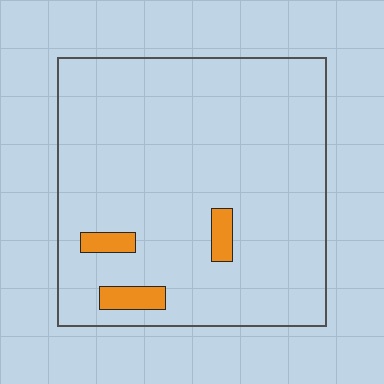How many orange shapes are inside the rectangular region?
3.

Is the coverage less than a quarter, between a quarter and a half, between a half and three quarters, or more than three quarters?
Less than a quarter.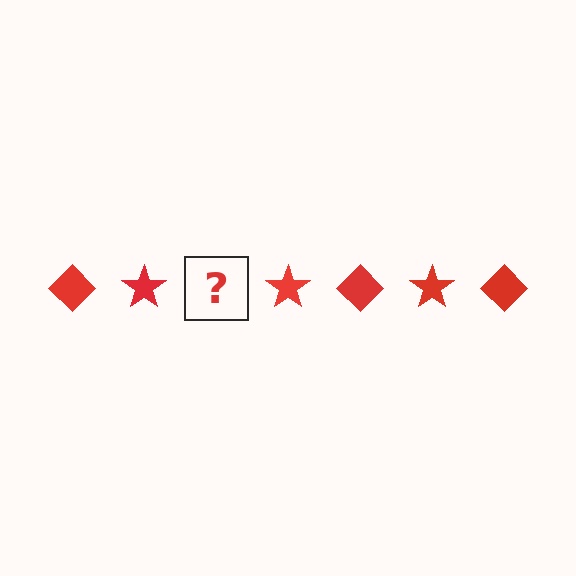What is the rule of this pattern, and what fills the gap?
The rule is that the pattern cycles through diamond, star shapes in red. The gap should be filled with a red diamond.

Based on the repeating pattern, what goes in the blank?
The blank should be a red diamond.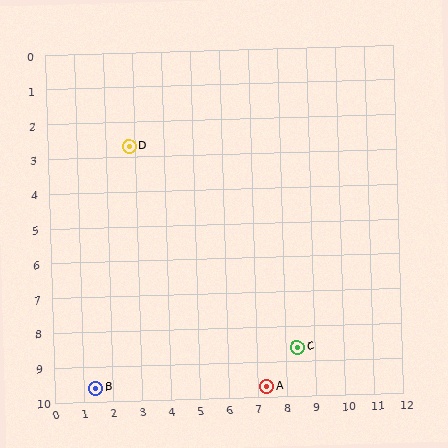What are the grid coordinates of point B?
Point B is at approximately (1.4, 9.6).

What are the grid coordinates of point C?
Point C is at approximately (8.4, 8.6).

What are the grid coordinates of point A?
Point A is at approximately (7.3, 9.7).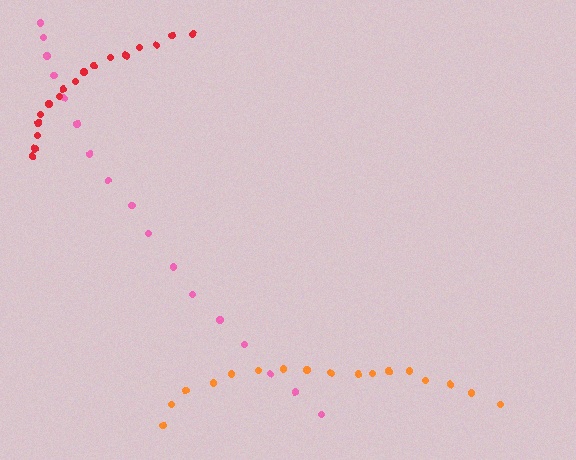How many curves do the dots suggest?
There are 3 distinct paths.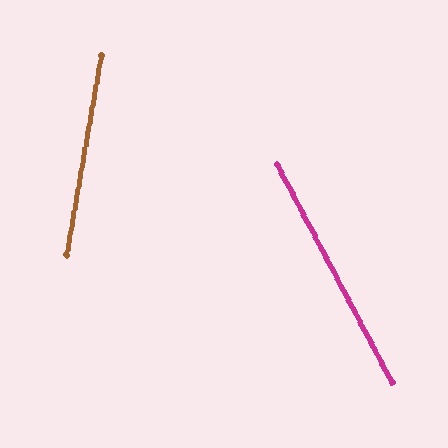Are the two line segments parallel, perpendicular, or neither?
Neither parallel nor perpendicular — they differ by about 38°.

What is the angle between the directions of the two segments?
Approximately 38 degrees.